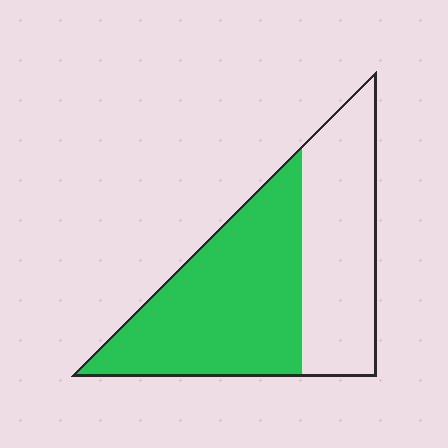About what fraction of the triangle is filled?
About three fifths (3/5).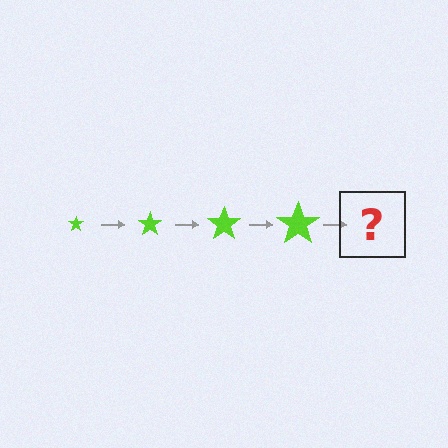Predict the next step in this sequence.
The next step is a lime star, larger than the previous one.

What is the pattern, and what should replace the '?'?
The pattern is that the star gets progressively larger each step. The '?' should be a lime star, larger than the previous one.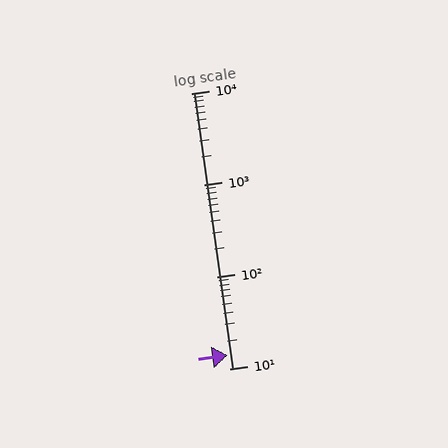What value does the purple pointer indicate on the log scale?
The pointer indicates approximately 14.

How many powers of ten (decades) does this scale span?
The scale spans 3 decades, from 10 to 10000.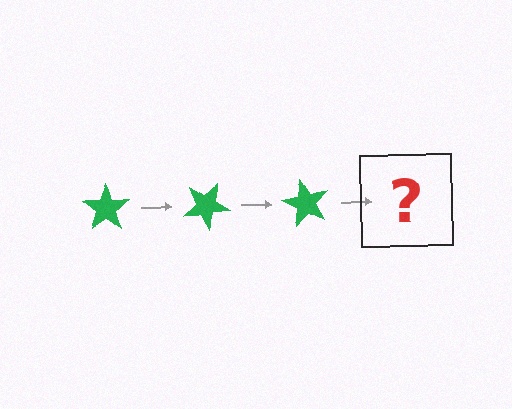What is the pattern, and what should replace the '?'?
The pattern is that the star rotates 30 degrees each step. The '?' should be a green star rotated 90 degrees.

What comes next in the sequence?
The next element should be a green star rotated 90 degrees.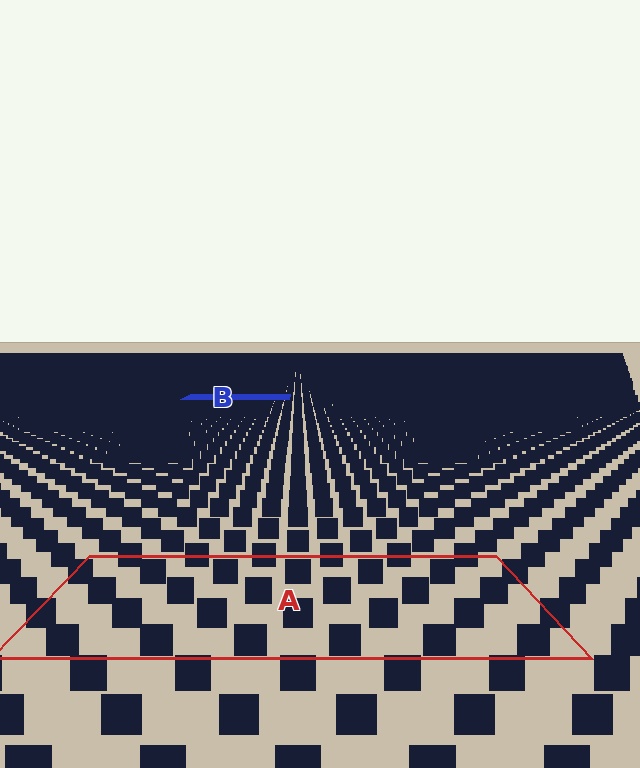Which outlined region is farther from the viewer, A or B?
Region B is farther from the viewer — the texture elements inside it appear smaller and more densely packed.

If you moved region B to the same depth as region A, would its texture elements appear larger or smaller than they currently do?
They would appear larger. At a closer depth, the same texture elements are projected at a bigger on-screen size.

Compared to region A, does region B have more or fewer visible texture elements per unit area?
Region B has more texture elements per unit area — they are packed more densely because it is farther away.